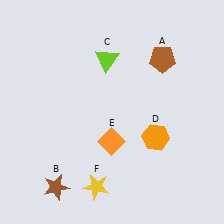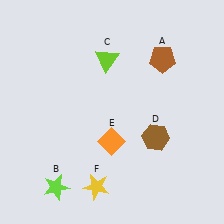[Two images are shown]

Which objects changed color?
B changed from brown to lime. D changed from orange to brown.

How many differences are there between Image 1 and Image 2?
There are 2 differences between the two images.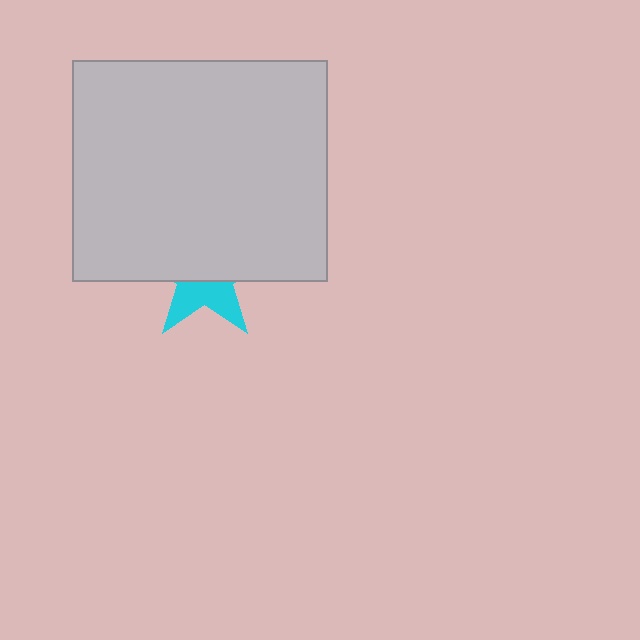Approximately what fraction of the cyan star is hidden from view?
Roughly 62% of the cyan star is hidden behind the light gray rectangle.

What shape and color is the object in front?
The object in front is a light gray rectangle.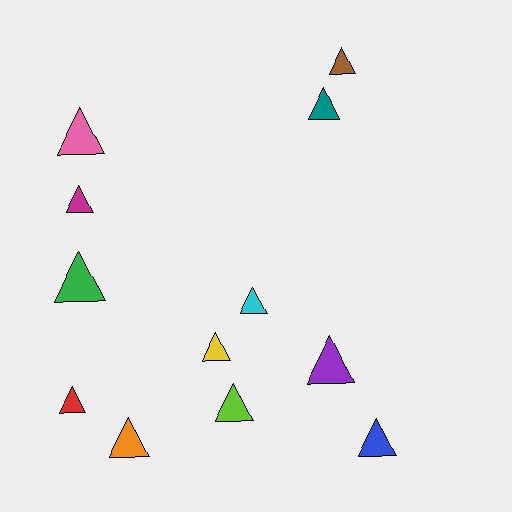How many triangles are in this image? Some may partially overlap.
There are 12 triangles.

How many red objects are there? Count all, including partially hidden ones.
There is 1 red object.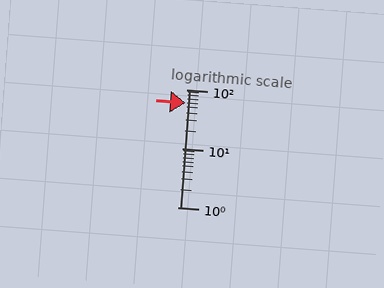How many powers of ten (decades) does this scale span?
The scale spans 2 decades, from 1 to 100.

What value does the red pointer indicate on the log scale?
The pointer indicates approximately 58.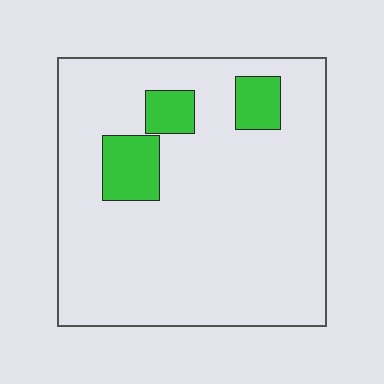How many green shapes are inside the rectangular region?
3.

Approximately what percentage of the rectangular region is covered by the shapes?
Approximately 10%.